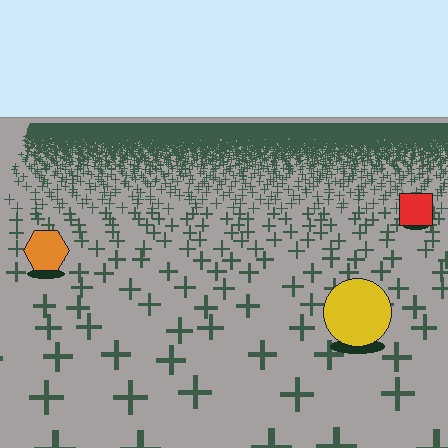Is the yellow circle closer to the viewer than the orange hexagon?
Yes. The yellow circle is closer — you can tell from the texture gradient: the ground texture is coarser near it.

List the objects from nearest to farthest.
From nearest to farthest: the yellow circle, the orange hexagon, the red square.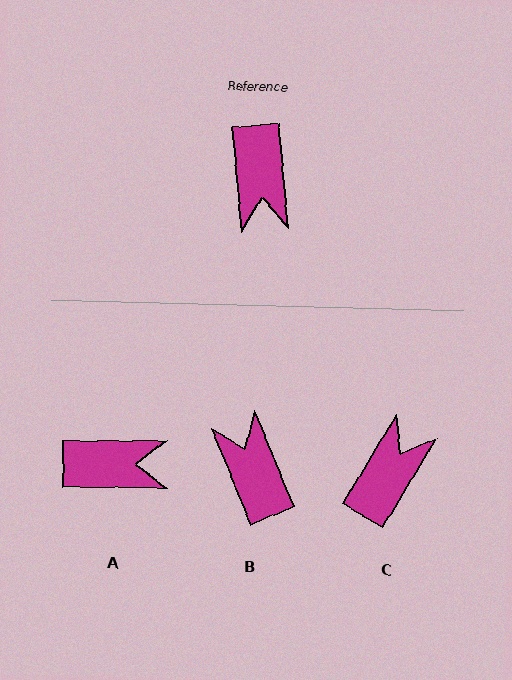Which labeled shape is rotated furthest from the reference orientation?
B, about 162 degrees away.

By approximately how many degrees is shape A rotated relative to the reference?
Approximately 85 degrees counter-clockwise.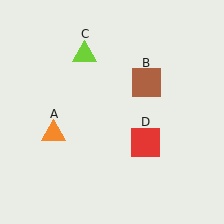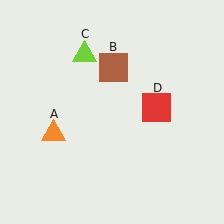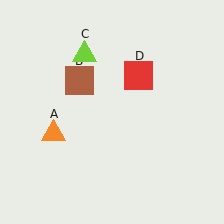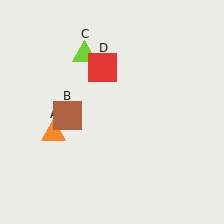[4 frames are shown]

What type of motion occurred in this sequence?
The brown square (object B), red square (object D) rotated counterclockwise around the center of the scene.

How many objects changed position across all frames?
2 objects changed position: brown square (object B), red square (object D).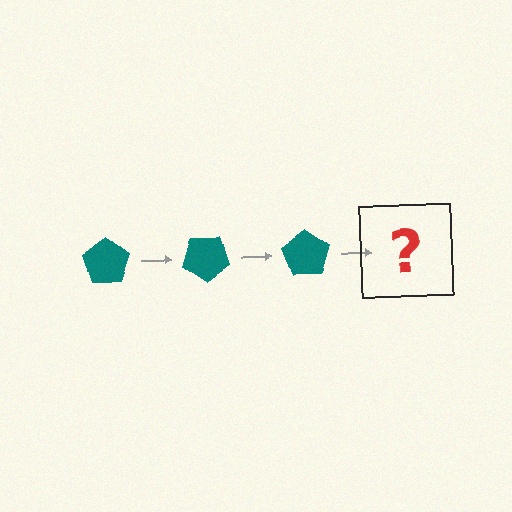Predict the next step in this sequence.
The next step is a teal pentagon rotated 105 degrees.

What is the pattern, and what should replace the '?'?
The pattern is that the pentagon rotates 35 degrees each step. The '?' should be a teal pentagon rotated 105 degrees.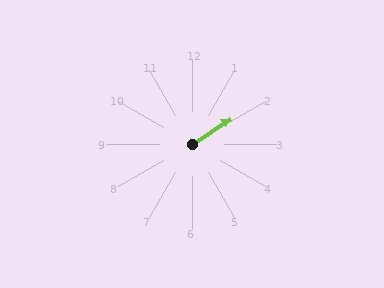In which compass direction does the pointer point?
Northeast.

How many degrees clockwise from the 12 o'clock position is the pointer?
Approximately 56 degrees.